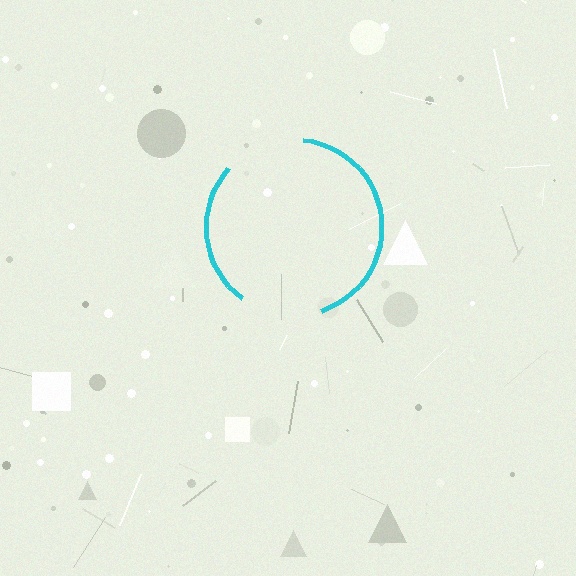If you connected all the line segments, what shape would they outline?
They would outline a circle.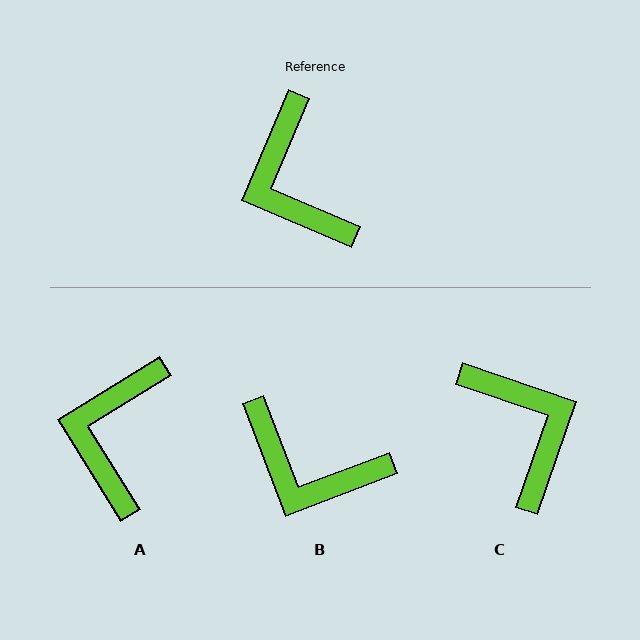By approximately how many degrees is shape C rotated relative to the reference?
Approximately 175 degrees clockwise.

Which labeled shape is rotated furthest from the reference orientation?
C, about 175 degrees away.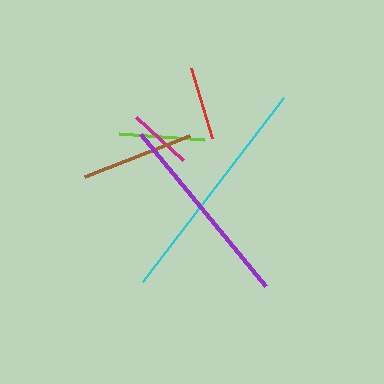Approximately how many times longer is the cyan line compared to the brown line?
The cyan line is approximately 2.1 times the length of the brown line.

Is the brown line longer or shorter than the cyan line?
The cyan line is longer than the brown line.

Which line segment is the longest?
The cyan line is the longest at approximately 232 pixels.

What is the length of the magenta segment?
The magenta segment is approximately 64 pixels long.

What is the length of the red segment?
The red segment is approximately 74 pixels long.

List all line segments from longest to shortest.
From longest to shortest: cyan, purple, brown, lime, red, magenta.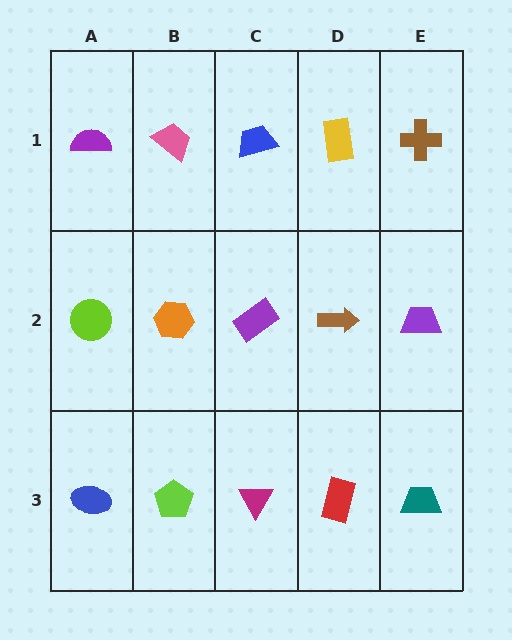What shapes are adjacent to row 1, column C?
A purple rectangle (row 2, column C), a pink trapezoid (row 1, column B), a yellow rectangle (row 1, column D).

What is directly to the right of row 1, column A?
A pink trapezoid.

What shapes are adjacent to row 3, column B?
An orange hexagon (row 2, column B), a blue ellipse (row 3, column A), a magenta triangle (row 3, column C).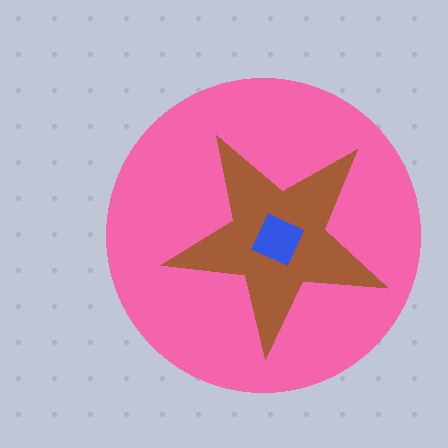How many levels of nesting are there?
3.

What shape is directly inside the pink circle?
The brown star.